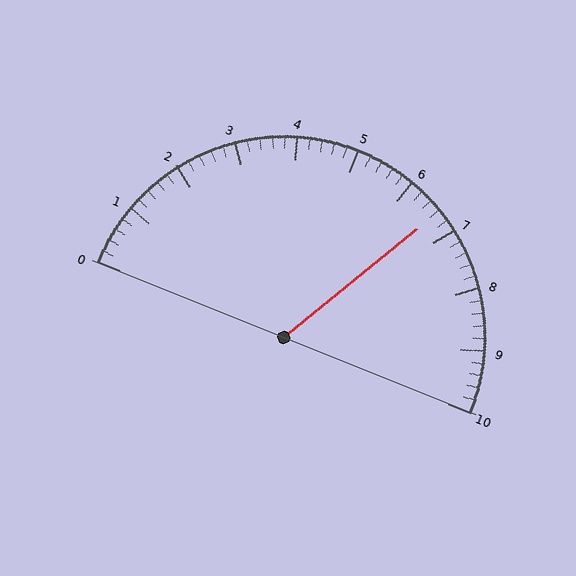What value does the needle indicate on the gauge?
The needle indicates approximately 6.6.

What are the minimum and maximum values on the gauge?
The gauge ranges from 0 to 10.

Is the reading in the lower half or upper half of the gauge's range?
The reading is in the upper half of the range (0 to 10).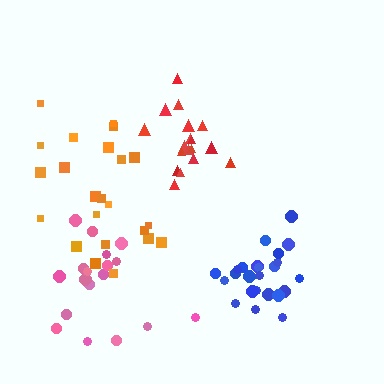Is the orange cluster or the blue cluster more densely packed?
Blue.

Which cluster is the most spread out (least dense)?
Orange.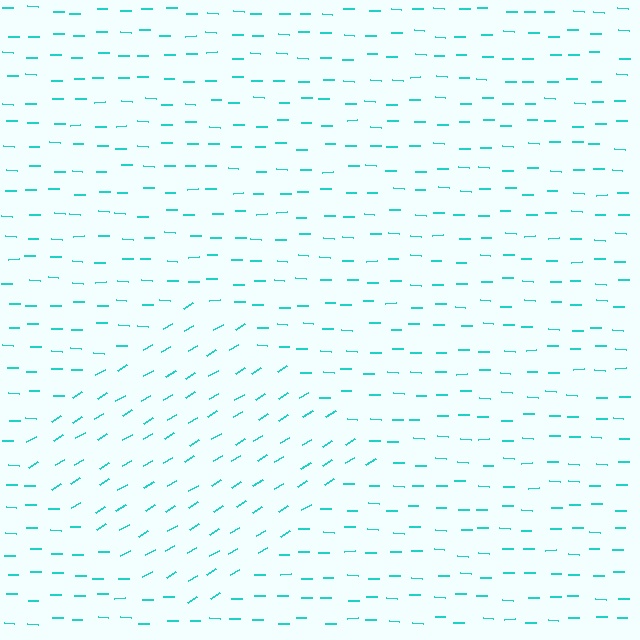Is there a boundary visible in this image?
Yes, there is a texture boundary formed by a change in line orientation.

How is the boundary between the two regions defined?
The boundary is defined purely by a change in line orientation (approximately 32 degrees difference). All lines are the same color and thickness.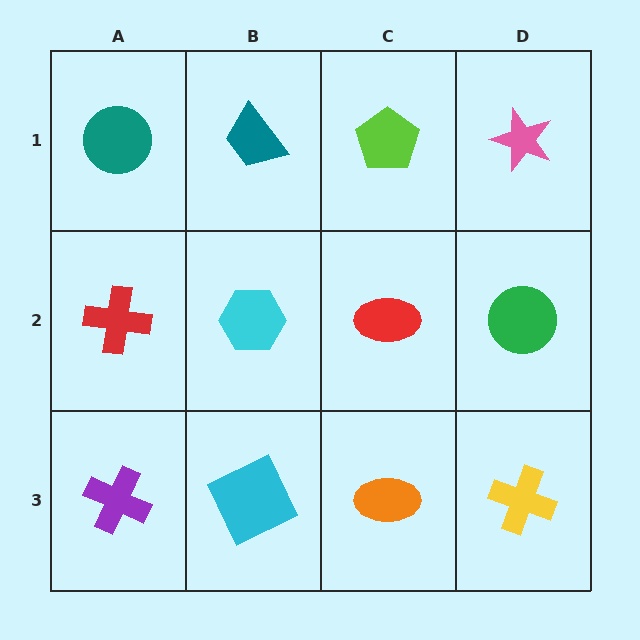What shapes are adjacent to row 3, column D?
A green circle (row 2, column D), an orange ellipse (row 3, column C).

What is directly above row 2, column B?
A teal trapezoid.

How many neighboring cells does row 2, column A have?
3.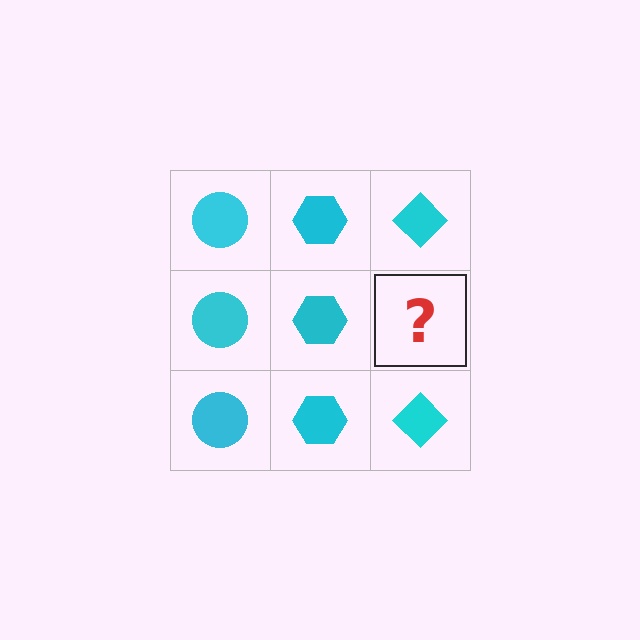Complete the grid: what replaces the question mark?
The question mark should be replaced with a cyan diamond.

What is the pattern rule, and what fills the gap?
The rule is that each column has a consistent shape. The gap should be filled with a cyan diamond.